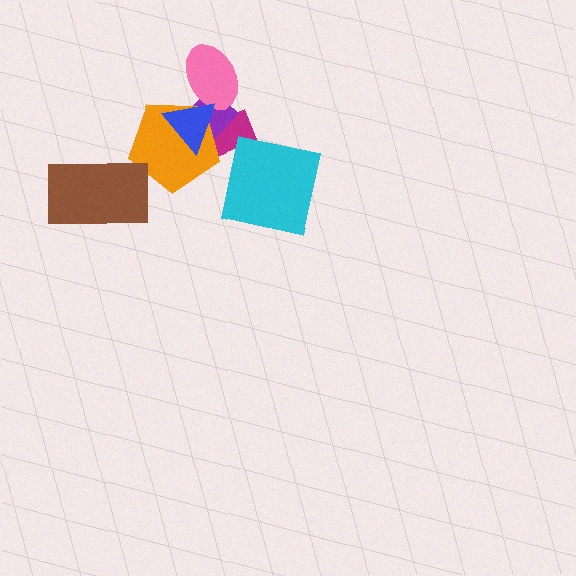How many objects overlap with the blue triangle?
4 objects overlap with the blue triangle.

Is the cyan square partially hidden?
No, no other shape covers it.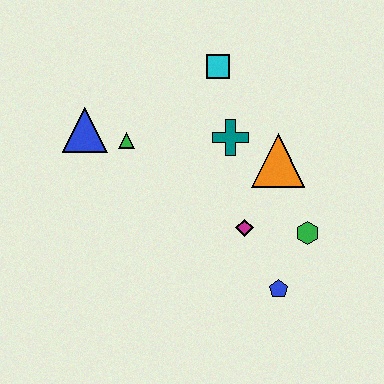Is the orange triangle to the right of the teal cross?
Yes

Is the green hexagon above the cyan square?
No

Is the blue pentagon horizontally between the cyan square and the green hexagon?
Yes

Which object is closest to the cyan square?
The teal cross is closest to the cyan square.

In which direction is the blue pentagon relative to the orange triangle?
The blue pentagon is below the orange triangle.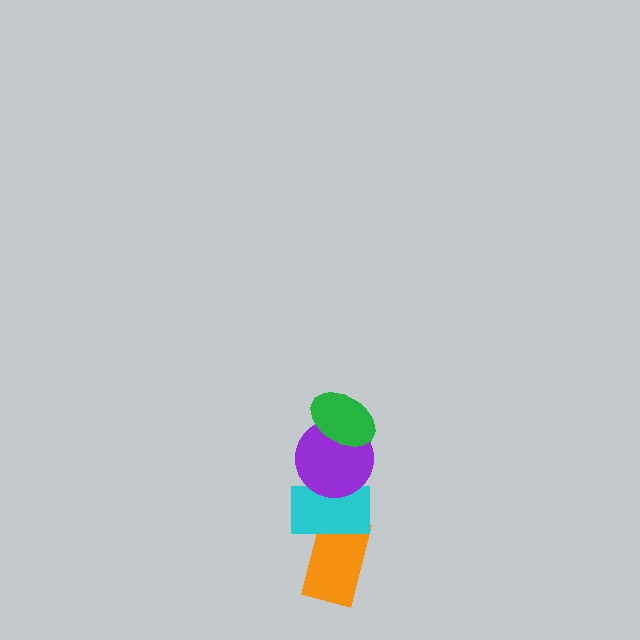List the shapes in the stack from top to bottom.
From top to bottom: the green ellipse, the purple circle, the cyan rectangle, the orange rectangle.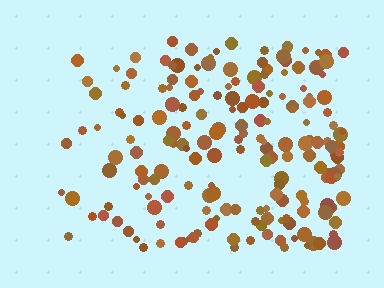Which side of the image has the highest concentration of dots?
The right.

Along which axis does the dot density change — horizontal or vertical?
Horizontal.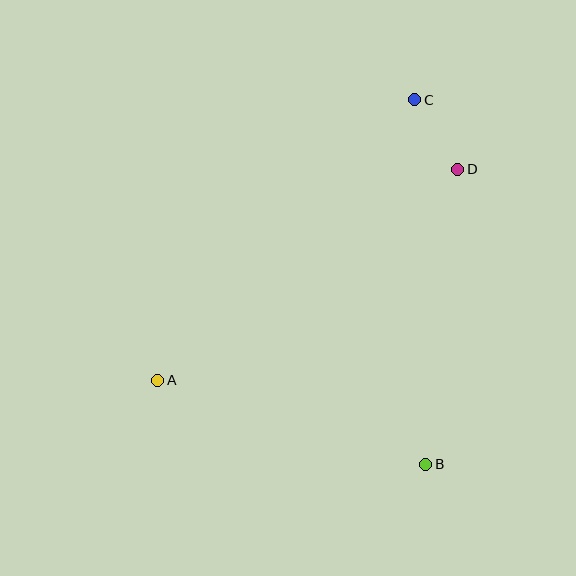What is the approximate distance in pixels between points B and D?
The distance between B and D is approximately 296 pixels.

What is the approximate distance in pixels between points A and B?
The distance between A and B is approximately 281 pixels.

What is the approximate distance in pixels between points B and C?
The distance between B and C is approximately 364 pixels.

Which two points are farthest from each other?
Points A and C are farthest from each other.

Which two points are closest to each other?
Points C and D are closest to each other.